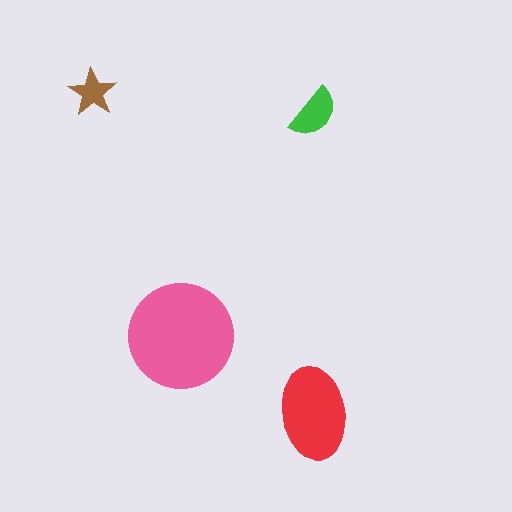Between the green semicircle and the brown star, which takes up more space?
The green semicircle.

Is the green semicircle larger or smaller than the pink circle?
Smaller.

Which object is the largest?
The pink circle.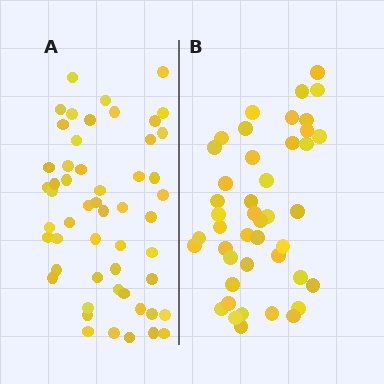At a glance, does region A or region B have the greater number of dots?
Region A (the left region) has more dots.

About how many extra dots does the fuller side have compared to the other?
Region A has roughly 8 or so more dots than region B.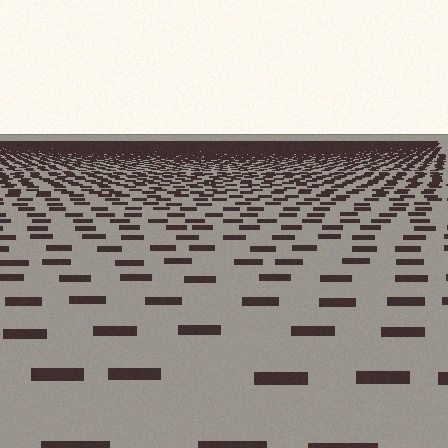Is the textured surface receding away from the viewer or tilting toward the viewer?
The surface is receding away from the viewer. Texture elements get smaller and denser toward the top.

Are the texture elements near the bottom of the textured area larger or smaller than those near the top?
Larger. Near the bottom, elements are closer to the viewer and appear at a bigger on-screen size.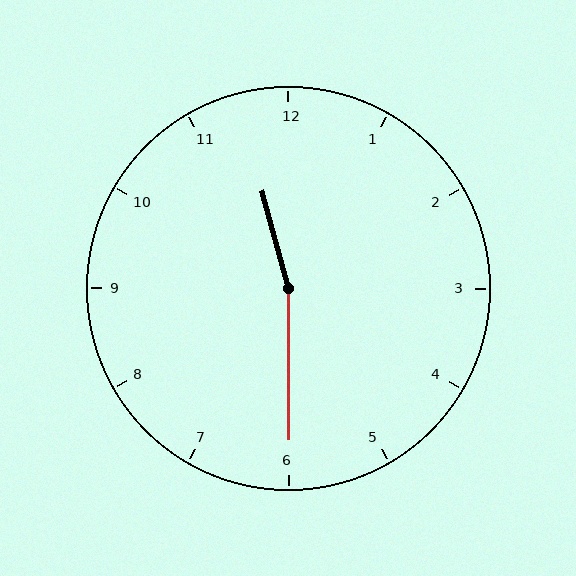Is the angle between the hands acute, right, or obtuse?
It is obtuse.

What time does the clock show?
11:30.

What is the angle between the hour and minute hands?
Approximately 165 degrees.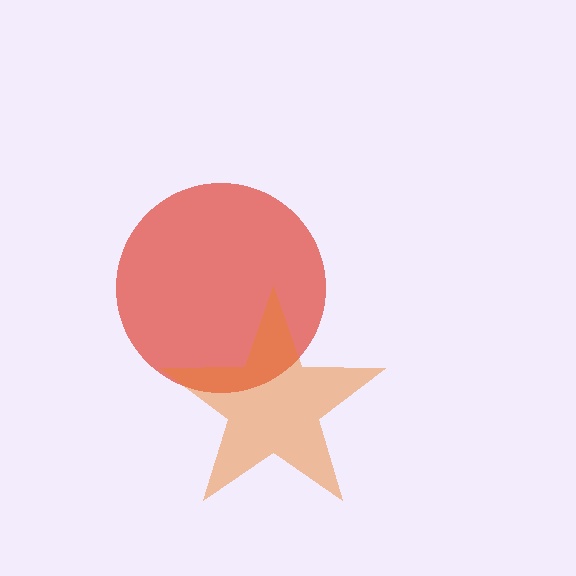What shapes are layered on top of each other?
The layered shapes are: a red circle, an orange star.